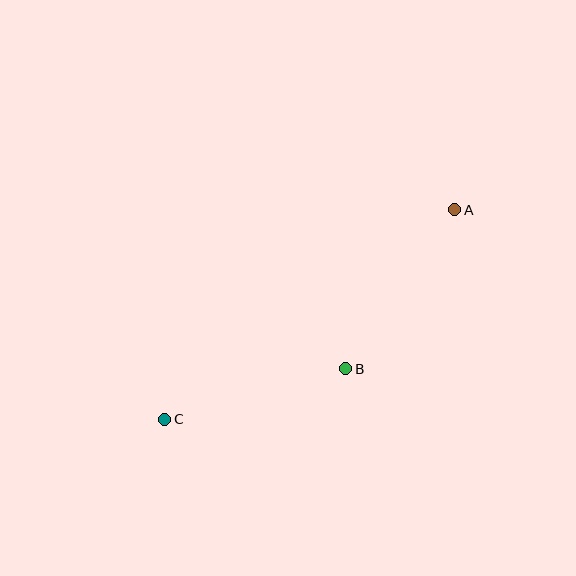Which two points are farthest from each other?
Points A and C are farthest from each other.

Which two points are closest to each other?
Points B and C are closest to each other.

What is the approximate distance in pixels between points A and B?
The distance between A and B is approximately 193 pixels.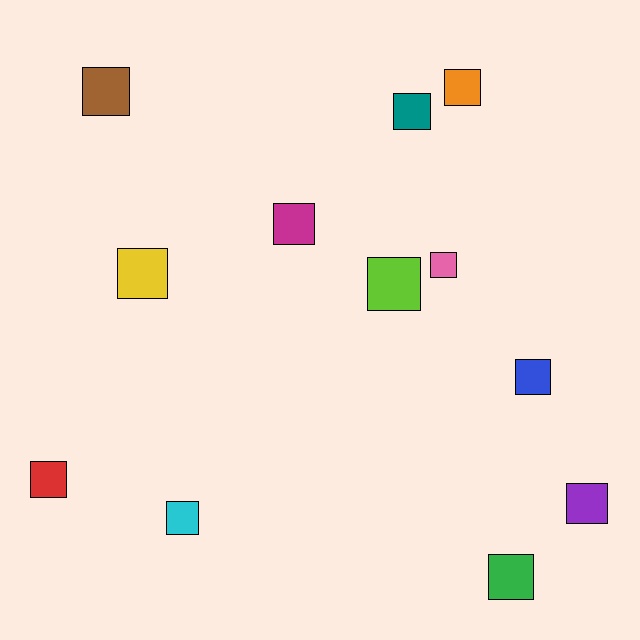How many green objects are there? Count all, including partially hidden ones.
There is 1 green object.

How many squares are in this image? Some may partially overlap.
There are 12 squares.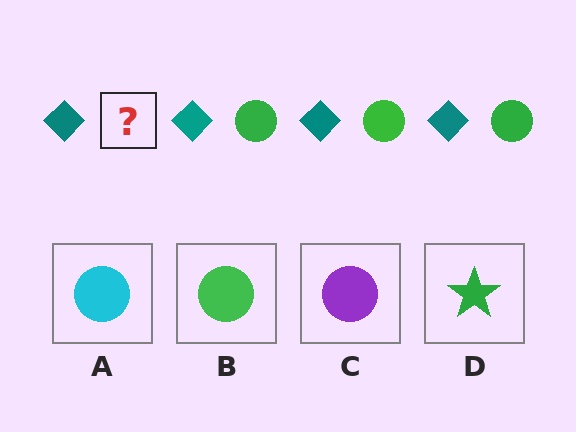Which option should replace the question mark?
Option B.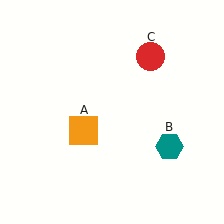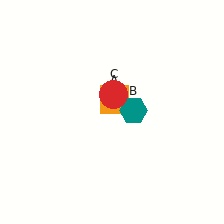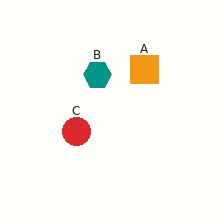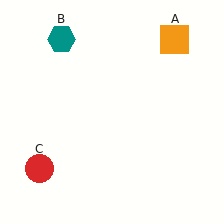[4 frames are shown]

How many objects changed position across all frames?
3 objects changed position: orange square (object A), teal hexagon (object B), red circle (object C).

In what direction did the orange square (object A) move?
The orange square (object A) moved up and to the right.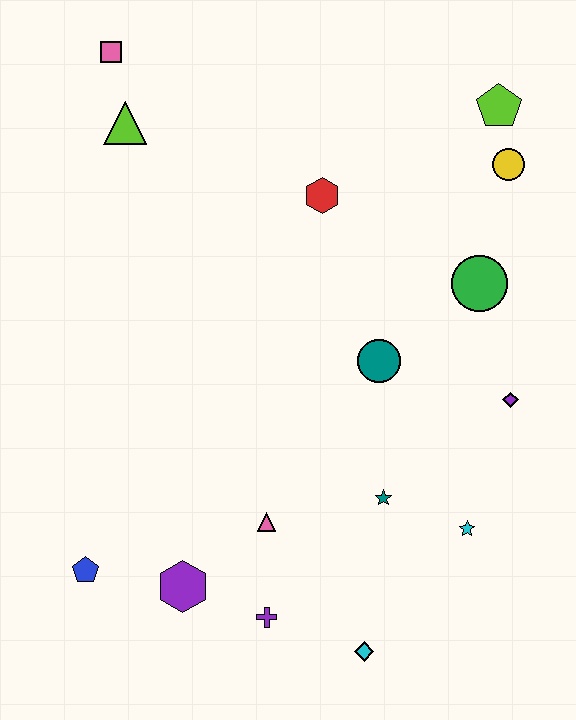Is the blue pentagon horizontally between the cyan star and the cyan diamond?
No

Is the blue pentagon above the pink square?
No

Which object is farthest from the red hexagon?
The cyan diamond is farthest from the red hexagon.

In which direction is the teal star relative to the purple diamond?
The teal star is to the left of the purple diamond.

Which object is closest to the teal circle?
The green circle is closest to the teal circle.